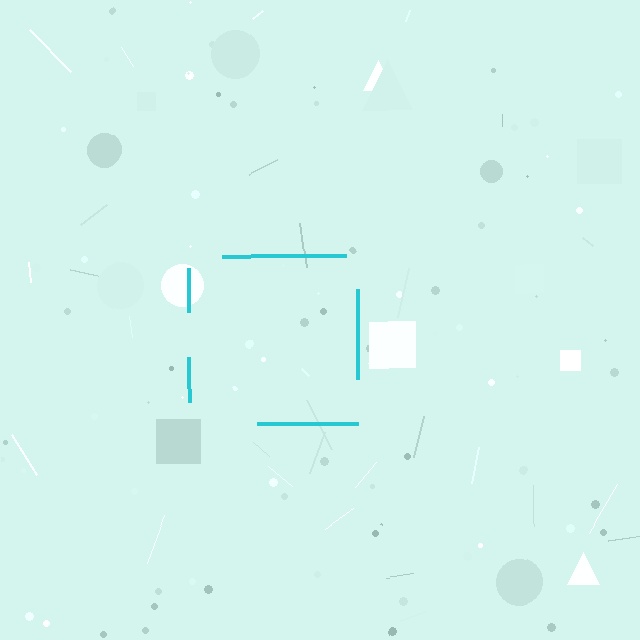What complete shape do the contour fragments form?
The contour fragments form a square.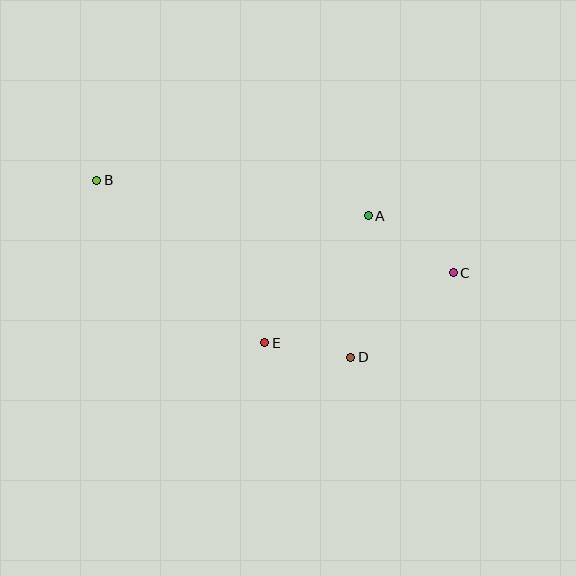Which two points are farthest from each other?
Points B and C are farthest from each other.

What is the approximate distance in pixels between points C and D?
The distance between C and D is approximately 133 pixels.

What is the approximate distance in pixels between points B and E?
The distance between B and E is approximately 234 pixels.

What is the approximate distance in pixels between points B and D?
The distance between B and D is approximately 310 pixels.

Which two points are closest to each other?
Points D and E are closest to each other.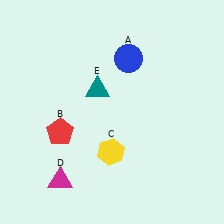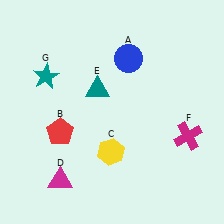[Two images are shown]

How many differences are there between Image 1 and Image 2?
There are 2 differences between the two images.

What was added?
A magenta cross (F), a teal star (G) were added in Image 2.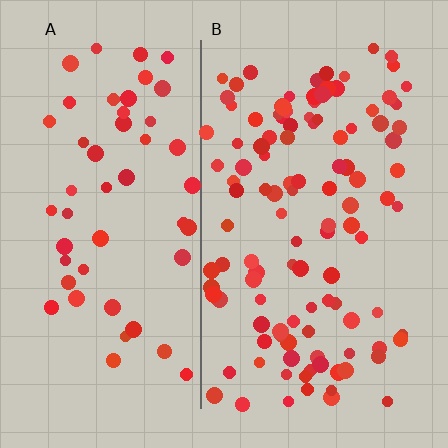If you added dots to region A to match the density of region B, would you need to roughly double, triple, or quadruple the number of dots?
Approximately double.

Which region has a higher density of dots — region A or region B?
B (the right).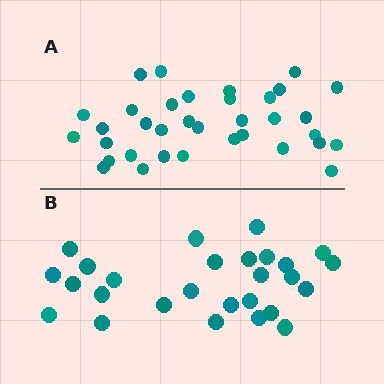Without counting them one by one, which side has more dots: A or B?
Region A (the top region) has more dots.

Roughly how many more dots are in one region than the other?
Region A has roughly 8 or so more dots than region B.